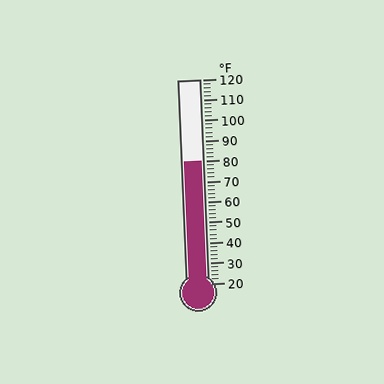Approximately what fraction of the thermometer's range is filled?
The thermometer is filled to approximately 60% of its range.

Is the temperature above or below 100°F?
The temperature is below 100°F.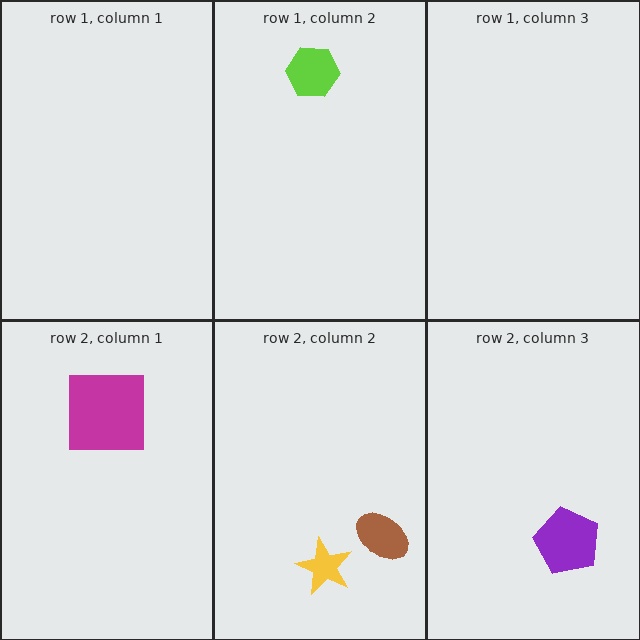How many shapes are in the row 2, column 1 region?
1.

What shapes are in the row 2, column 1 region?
The magenta square.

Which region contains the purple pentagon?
The row 2, column 3 region.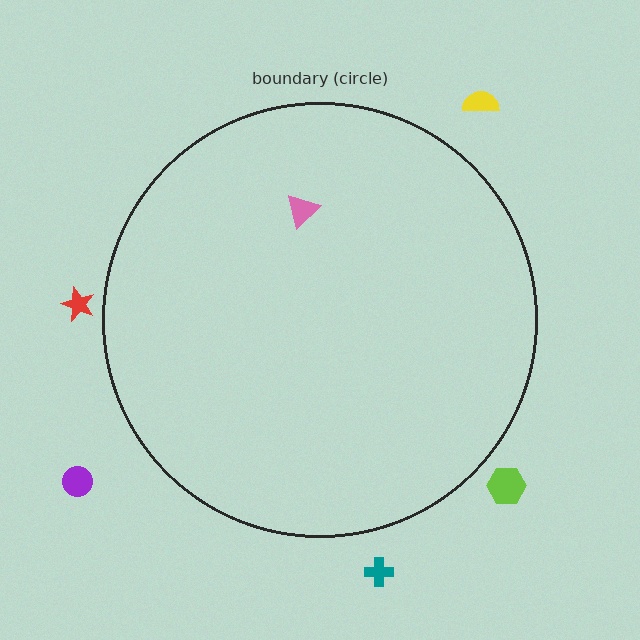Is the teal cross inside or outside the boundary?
Outside.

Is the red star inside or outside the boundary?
Outside.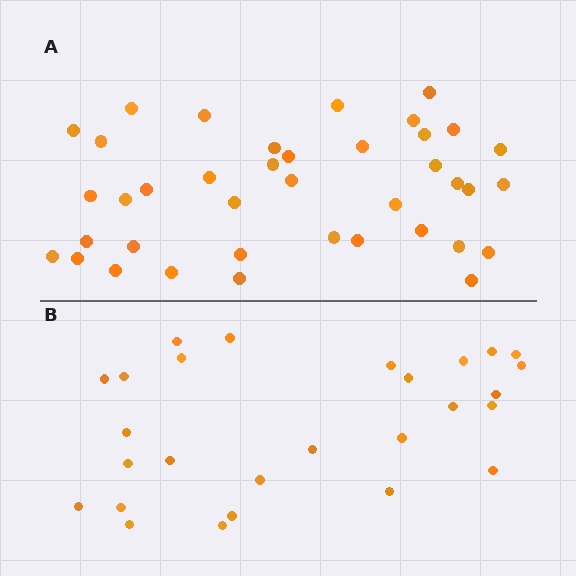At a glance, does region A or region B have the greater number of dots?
Region A (the top region) has more dots.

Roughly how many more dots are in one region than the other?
Region A has roughly 12 or so more dots than region B.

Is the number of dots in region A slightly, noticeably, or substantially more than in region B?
Region A has noticeably more, but not dramatically so. The ratio is roughly 1.4 to 1.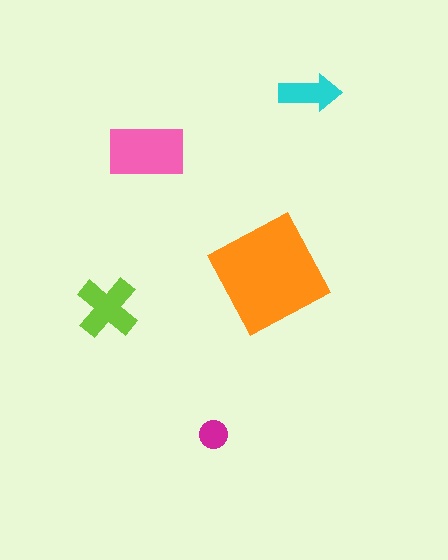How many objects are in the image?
There are 5 objects in the image.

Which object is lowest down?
The magenta circle is bottommost.